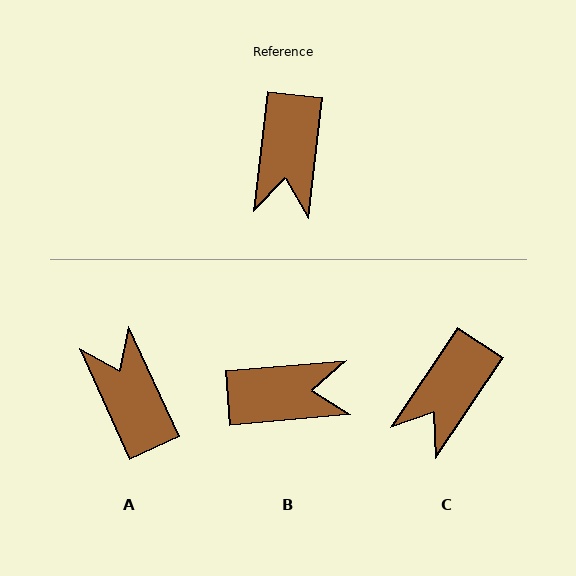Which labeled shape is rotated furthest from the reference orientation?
A, about 149 degrees away.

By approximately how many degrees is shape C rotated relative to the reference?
Approximately 27 degrees clockwise.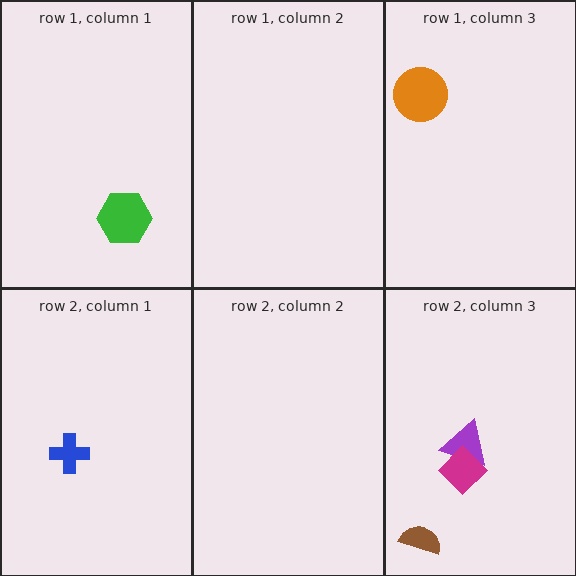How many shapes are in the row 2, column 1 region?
1.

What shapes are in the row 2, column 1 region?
The blue cross.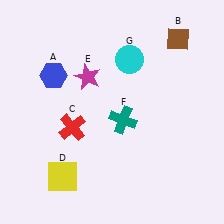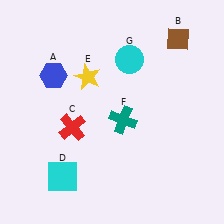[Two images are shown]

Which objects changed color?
D changed from yellow to cyan. E changed from magenta to yellow.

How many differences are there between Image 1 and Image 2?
There are 2 differences between the two images.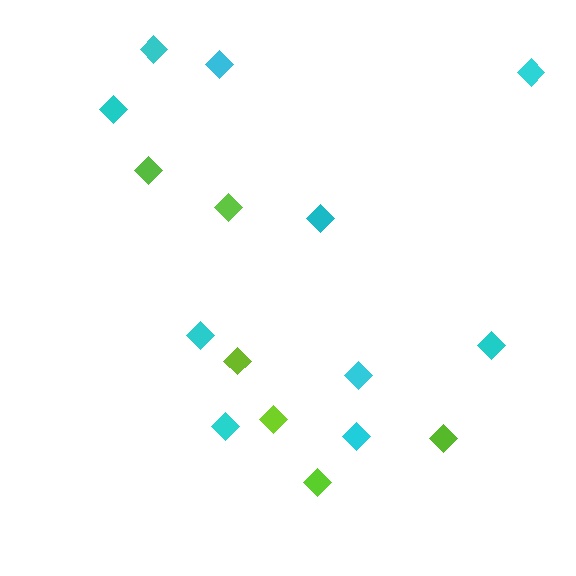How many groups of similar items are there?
There are 2 groups: one group of lime diamonds (6) and one group of cyan diamonds (10).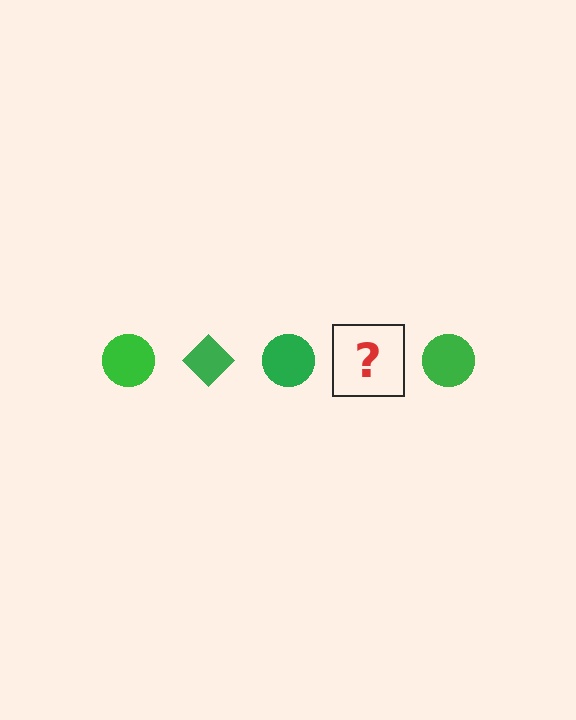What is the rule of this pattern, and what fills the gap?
The rule is that the pattern cycles through circle, diamond shapes in green. The gap should be filled with a green diamond.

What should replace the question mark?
The question mark should be replaced with a green diamond.